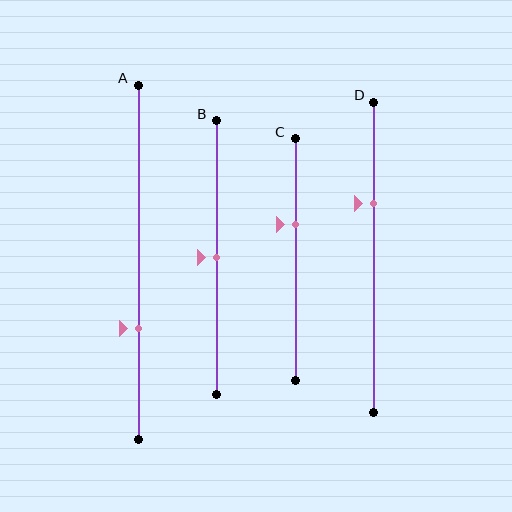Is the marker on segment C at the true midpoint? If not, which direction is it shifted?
No, the marker on segment C is shifted upward by about 15% of the segment length.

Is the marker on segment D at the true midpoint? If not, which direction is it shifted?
No, the marker on segment D is shifted upward by about 17% of the segment length.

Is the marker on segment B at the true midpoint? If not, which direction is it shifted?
Yes, the marker on segment B is at the true midpoint.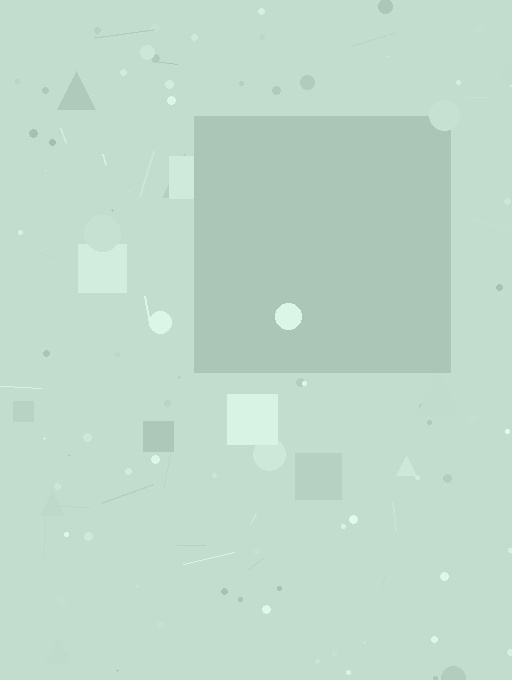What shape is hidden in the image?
A square is hidden in the image.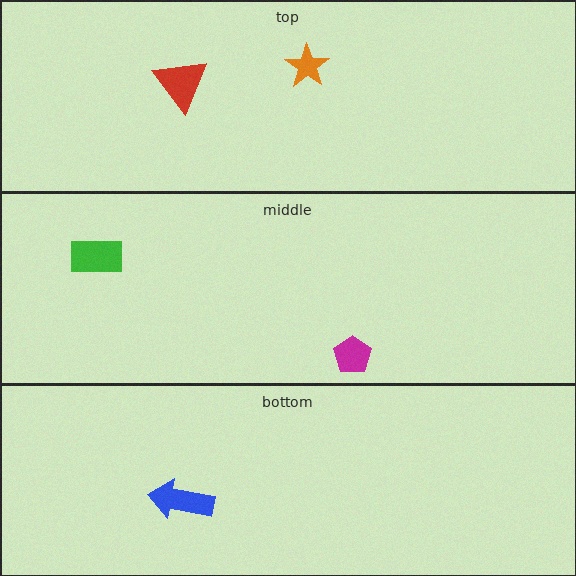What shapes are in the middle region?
The green rectangle, the magenta pentagon.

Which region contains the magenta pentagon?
The middle region.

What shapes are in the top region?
The orange star, the red triangle.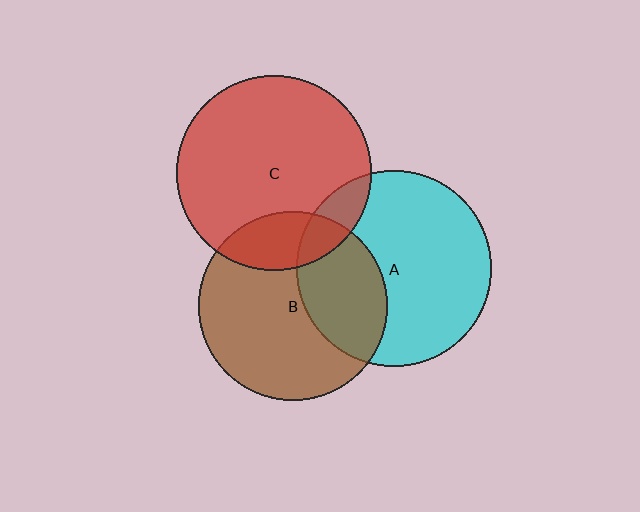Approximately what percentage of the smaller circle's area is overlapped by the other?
Approximately 35%.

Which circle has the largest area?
Circle A (cyan).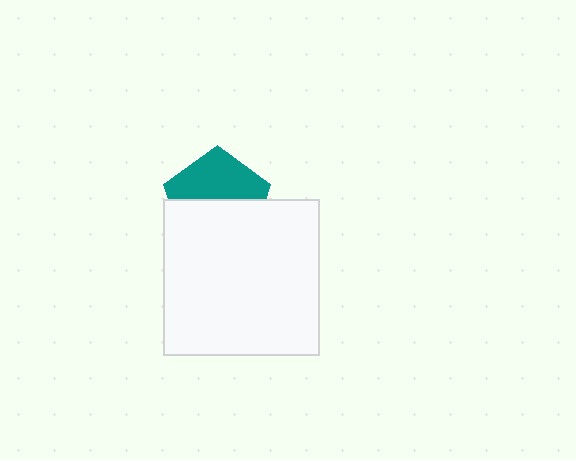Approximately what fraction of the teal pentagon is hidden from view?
Roughly 52% of the teal pentagon is hidden behind the white square.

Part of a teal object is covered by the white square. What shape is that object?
It is a pentagon.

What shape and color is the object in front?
The object in front is a white square.